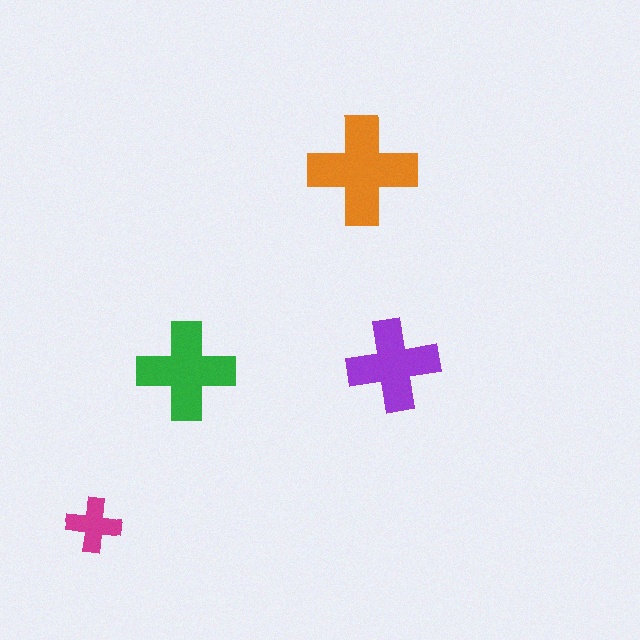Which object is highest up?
The orange cross is topmost.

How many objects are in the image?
There are 4 objects in the image.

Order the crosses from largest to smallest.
the orange one, the green one, the purple one, the magenta one.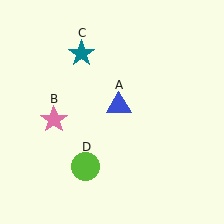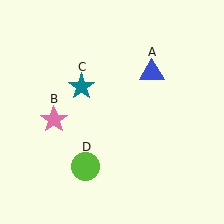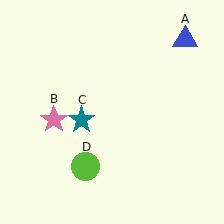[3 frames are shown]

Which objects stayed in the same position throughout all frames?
Pink star (object B) and lime circle (object D) remained stationary.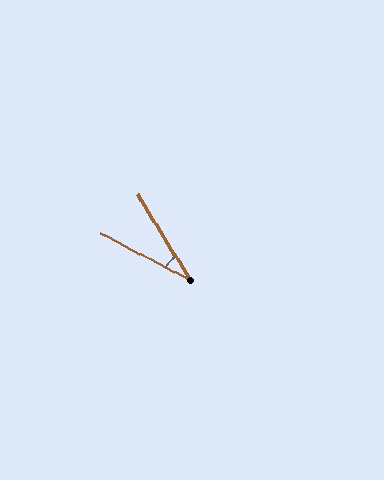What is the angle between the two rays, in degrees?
Approximately 31 degrees.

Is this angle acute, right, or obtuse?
It is acute.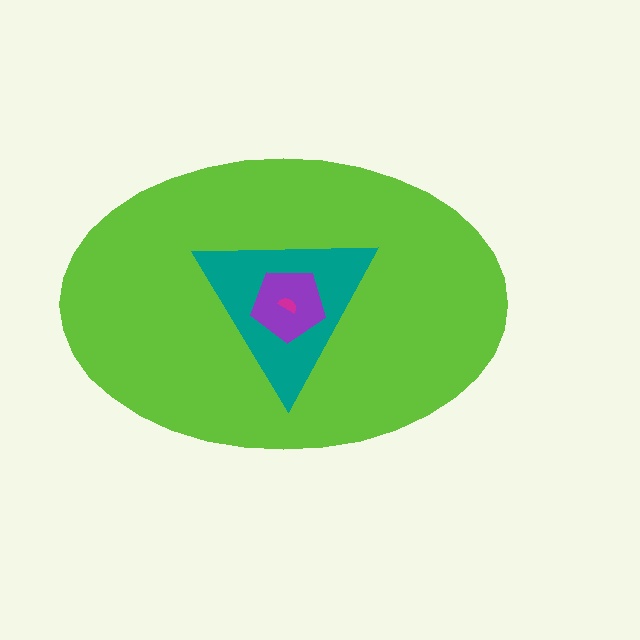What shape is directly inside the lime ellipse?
The teal triangle.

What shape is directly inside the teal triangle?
The purple pentagon.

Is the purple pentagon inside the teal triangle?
Yes.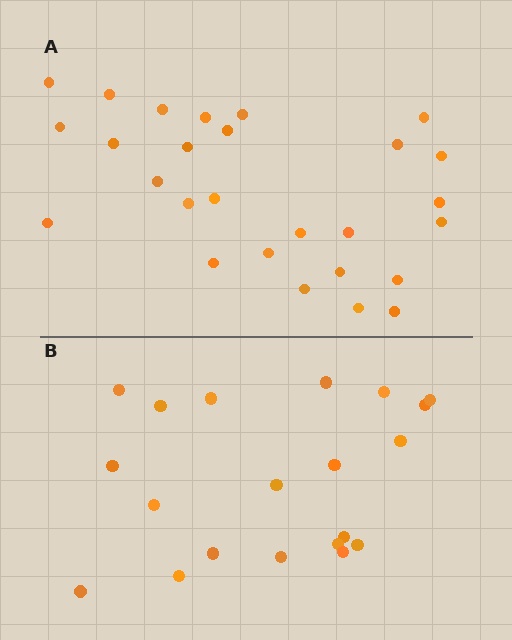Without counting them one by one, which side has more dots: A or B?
Region A (the top region) has more dots.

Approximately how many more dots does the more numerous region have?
Region A has roughly 8 or so more dots than region B.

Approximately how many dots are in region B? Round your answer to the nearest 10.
About 20 dots.